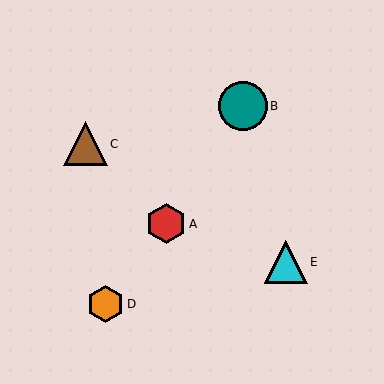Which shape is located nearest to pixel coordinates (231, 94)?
The teal circle (labeled B) at (243, 106) is nearest to that location.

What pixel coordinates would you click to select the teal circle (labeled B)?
Click at (243, 106) to select the teal circle B.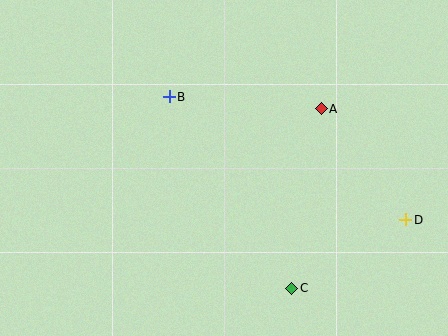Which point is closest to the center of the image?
Point B at (169, 97) is closest to the center.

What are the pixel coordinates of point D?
Point D is at (406, 219).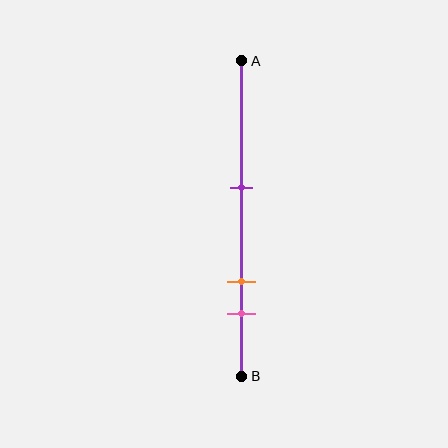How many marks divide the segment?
There are 3 marks dividing the segment.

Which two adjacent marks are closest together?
The orange and pink marks are the closest adjacent pair.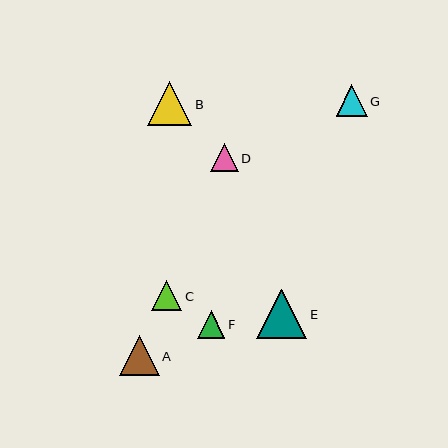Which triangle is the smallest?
Triangle F is the smallest with a size of approximately 27 pixels.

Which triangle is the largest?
Triangle E is the largest with a size of approximately 50 pixels.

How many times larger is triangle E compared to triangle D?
Triangle E is approximately 1.8 times the size of triangle D.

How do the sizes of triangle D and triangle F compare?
Triangle D and triangle F are approximately the same size.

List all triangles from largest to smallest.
From largest to smallest: E, B, A, G, C, D, F.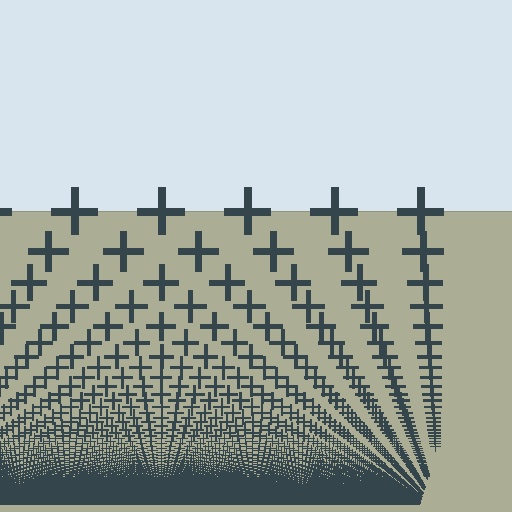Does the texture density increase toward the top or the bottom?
Density increases toward the bottom.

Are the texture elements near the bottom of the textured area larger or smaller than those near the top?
Smaller. The gradient is inverted — elements near the bottom are smaller and denser.